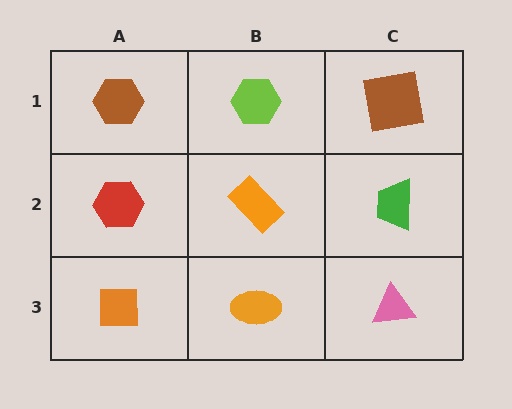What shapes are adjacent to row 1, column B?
An orange rectangle (row 2, column B), a brown hexagon (row 1, column A), a brown square (row 1, column C).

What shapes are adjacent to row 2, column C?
A brown square (row 1, column C), a pink triangle (row 3, column C), an orange rectangle (row 2, column B).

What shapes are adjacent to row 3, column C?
A green trapezoid (row 2, column C), an orange ellipse (row 3, column B).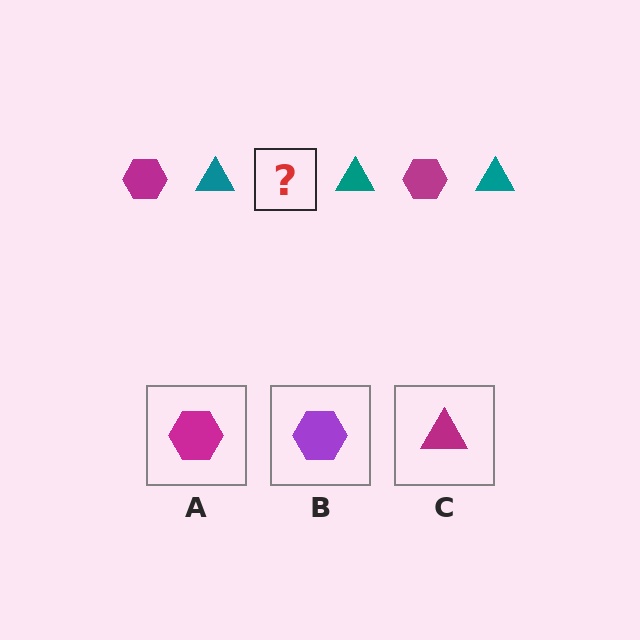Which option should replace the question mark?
Option A.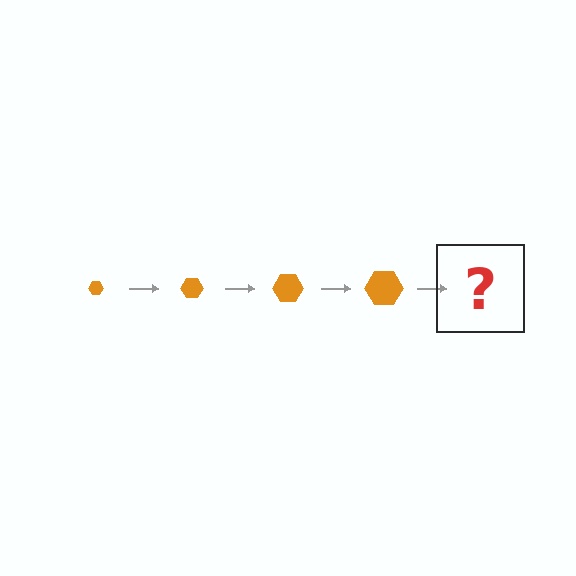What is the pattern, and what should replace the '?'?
The pattern is that the hexagon gets progressively larger each step. The '?' should be an orange hexagon, larger than the previous one.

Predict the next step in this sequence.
The next step is an orange hexagon, larger than the previous one.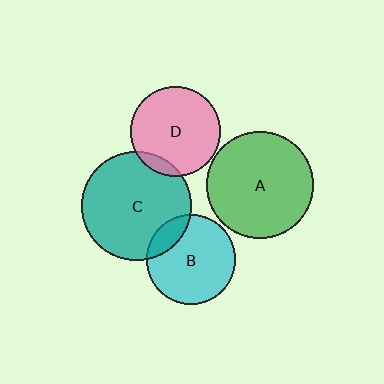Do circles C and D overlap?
Yes.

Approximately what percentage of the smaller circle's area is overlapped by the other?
Approximately 10%.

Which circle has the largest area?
Circle C (teal).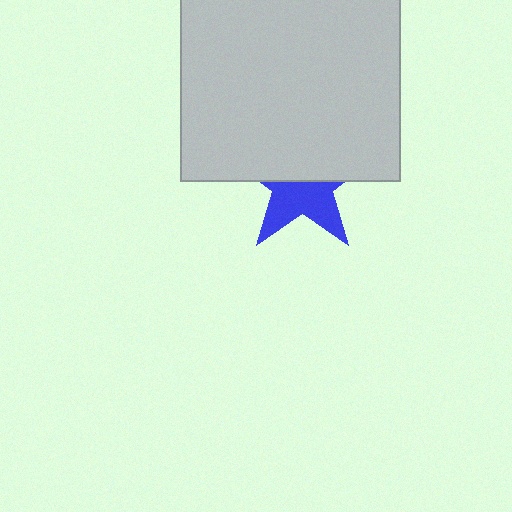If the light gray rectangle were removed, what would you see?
You would see the complete blue star.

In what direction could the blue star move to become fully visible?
The blue star could move down. That would shift it out from behind the light gray rectangle entirely.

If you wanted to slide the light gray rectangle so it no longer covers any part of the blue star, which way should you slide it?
Slide it up — that is the most direct way to separate the two shapes.